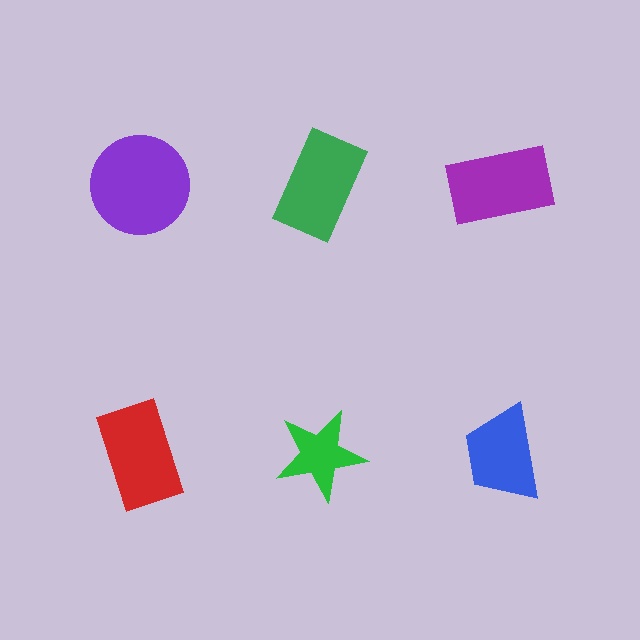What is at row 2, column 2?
A green star.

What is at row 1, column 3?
A purple rectangle.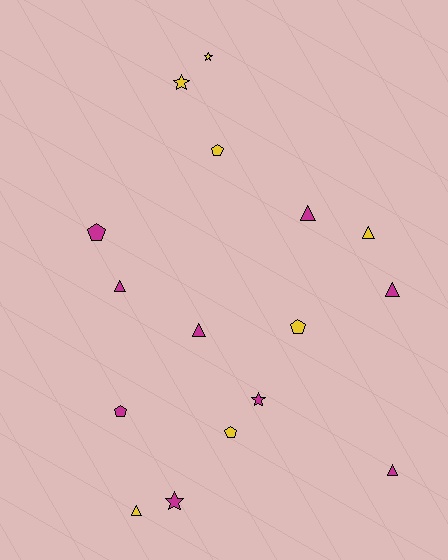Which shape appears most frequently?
Triangle, with 7 objects.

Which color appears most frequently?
Magenta, with 9 objects.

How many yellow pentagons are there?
There are 3 yellow pentagons.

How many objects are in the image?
There are 16 objects.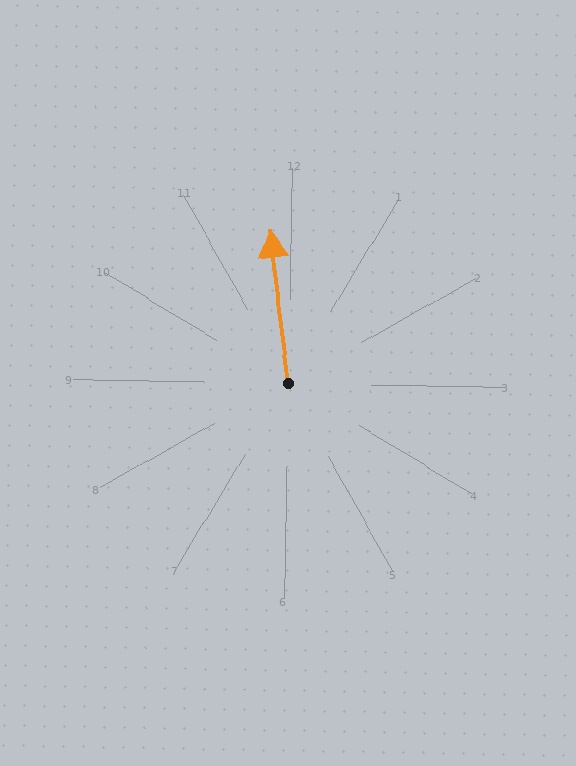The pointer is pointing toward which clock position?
Roughly 12 o'clock.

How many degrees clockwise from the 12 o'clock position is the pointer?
Approximately 352 degrees.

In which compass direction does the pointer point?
North.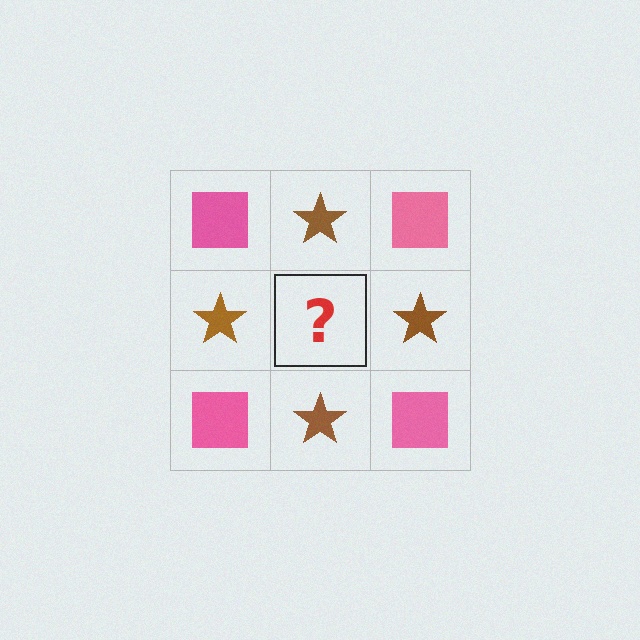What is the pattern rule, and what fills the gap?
The rule is that it alternates pink square and brown star in a checkerboard pattern. The gap should be filled with a pink square.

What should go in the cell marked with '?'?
The missing cell should contain a pink square.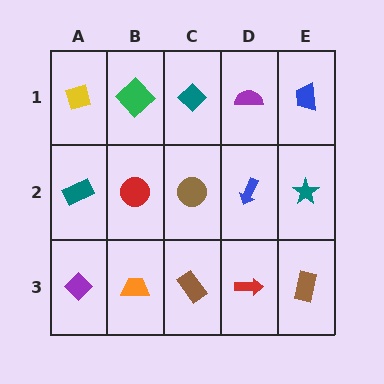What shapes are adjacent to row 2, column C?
A teal diamond (row 1, column C), a brown rectangle (row 3, column C), a red circle (row 2, column B), a blue arrow (row 2, column D).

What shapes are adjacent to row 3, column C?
A brown circle (row 2, column C), an orange trapezoid (row 3, column B), a red arrow (row 3, column D).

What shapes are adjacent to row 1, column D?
A blue arrow (row 2, column D), a teal diamond (row 1, column C), a blue trapezoid (row 1, column E).